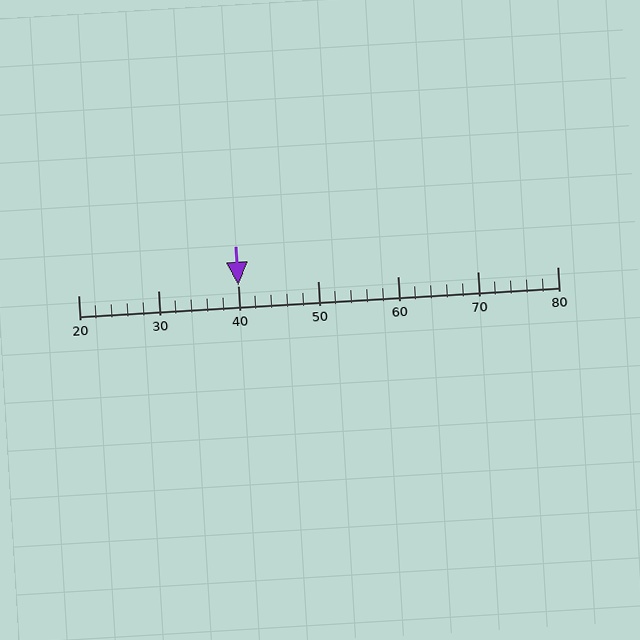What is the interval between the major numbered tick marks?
The major tick marks are spaced 10 units apart.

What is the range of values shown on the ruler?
The ruler shows values from 20 to 80.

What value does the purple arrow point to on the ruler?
The purple arrow points to approximately 40.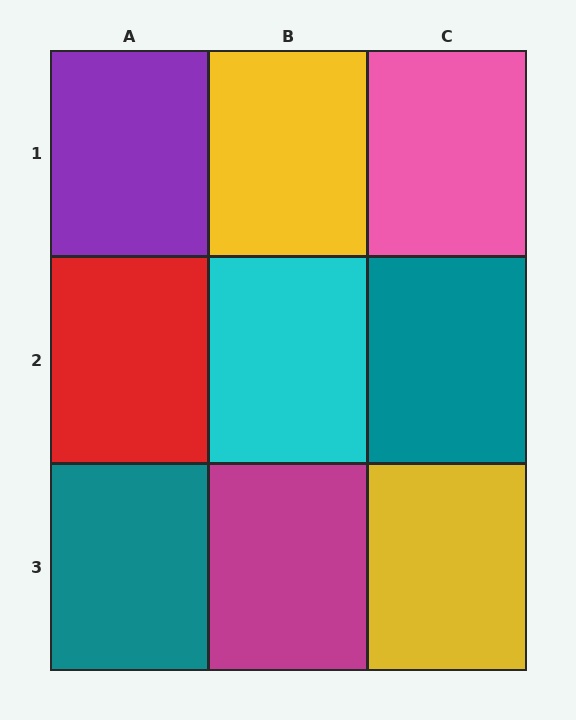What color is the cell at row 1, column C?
Pink.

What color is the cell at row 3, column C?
Yellow.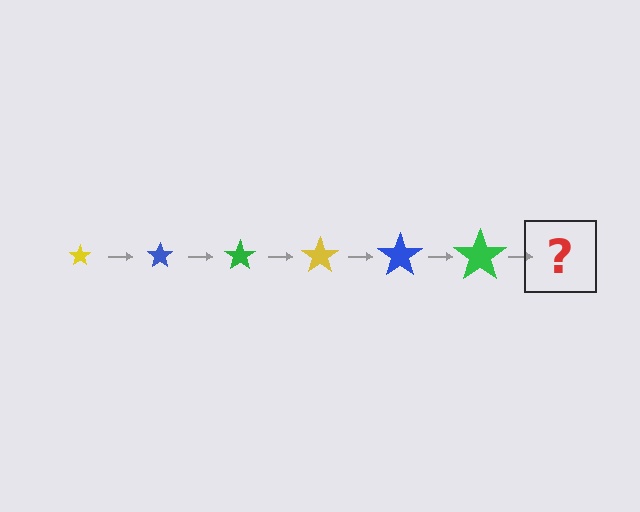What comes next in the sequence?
The next element should be a yellow star, larger than the previous one.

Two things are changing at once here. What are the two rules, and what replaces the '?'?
The two rules are that the star grows larger each step and the color cycles through yellow, blue, and green. The '?' should be a yellow star, larger than the previous one.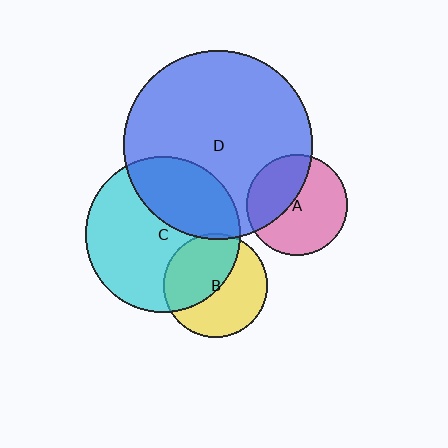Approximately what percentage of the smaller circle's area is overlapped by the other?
Approximately 40%.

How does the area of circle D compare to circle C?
Approximately 1.5 times.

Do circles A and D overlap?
Yes.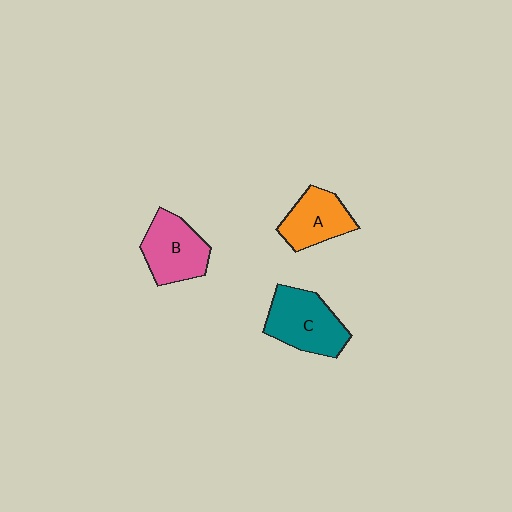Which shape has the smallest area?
Shape A (orange).